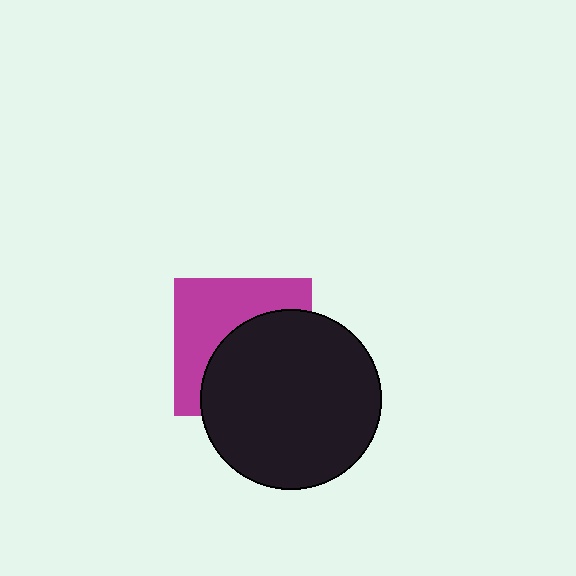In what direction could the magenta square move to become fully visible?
The magenta square could move toward the upper-left. That would shift it out from behind the black circle entirely.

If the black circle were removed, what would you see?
You would see the complete magenta square.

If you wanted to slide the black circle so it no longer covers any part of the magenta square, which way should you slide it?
Slide it toward the lower-right — that is the most direct way to separate the two shapes.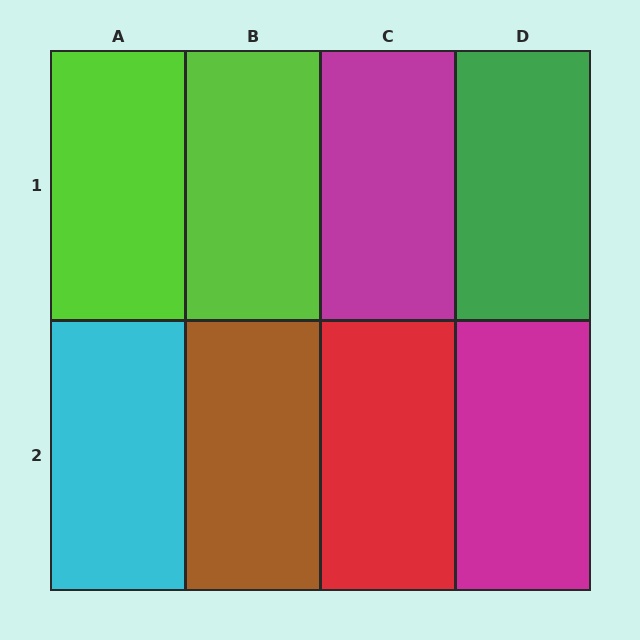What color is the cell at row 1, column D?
Green.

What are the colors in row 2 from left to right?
Cyan, brown, red, magenta.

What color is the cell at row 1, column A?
Lime.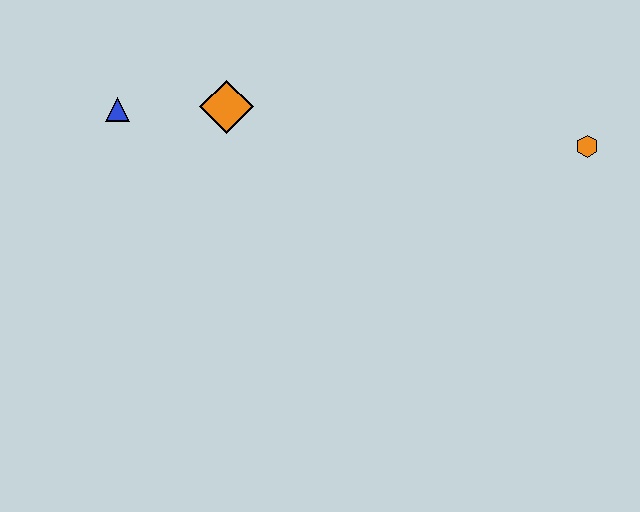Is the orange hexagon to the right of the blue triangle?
Yes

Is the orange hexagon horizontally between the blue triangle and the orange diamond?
No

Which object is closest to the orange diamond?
The blue triangle is closest to the orange diamond.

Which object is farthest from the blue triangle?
The orange hexagon is farthest from the blue triangle.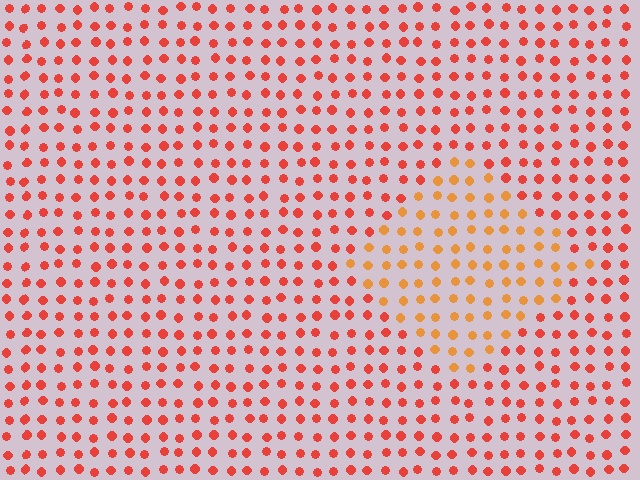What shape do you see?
I see a diamond.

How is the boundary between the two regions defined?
The boundary is defined purely by a slight shift in hue (about 29 degrees). Spacing, size, and orientation are identical on both sides.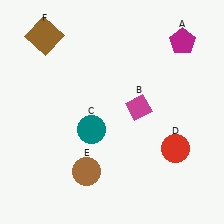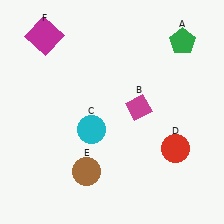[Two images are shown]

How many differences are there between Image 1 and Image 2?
There are 3 differences between the two images.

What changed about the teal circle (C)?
In Image 1, C is teal. In Image 2, it changed to cyan.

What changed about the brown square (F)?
In Image 1, F is brown. In Image 2, it changed to magenta.